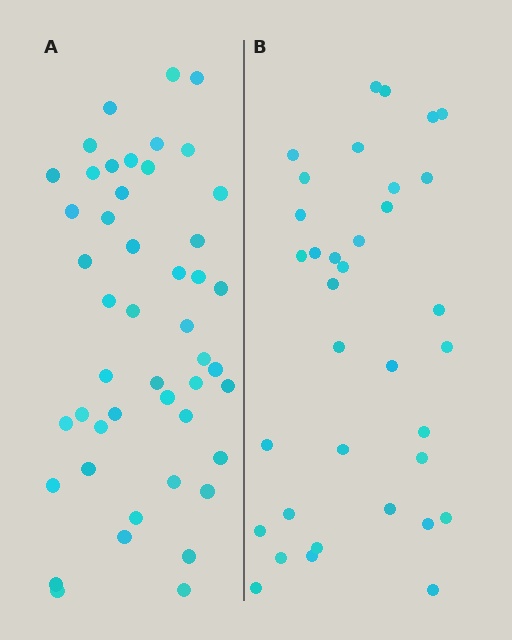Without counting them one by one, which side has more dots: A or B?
Region A (the left region) has more dots.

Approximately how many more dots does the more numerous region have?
Region A has roughly 12 or so more dots than region B.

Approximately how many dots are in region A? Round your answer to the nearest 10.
About 50 dots. (The exact count is 47, which rounds to 50.)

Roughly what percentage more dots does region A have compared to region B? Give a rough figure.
About 35% more.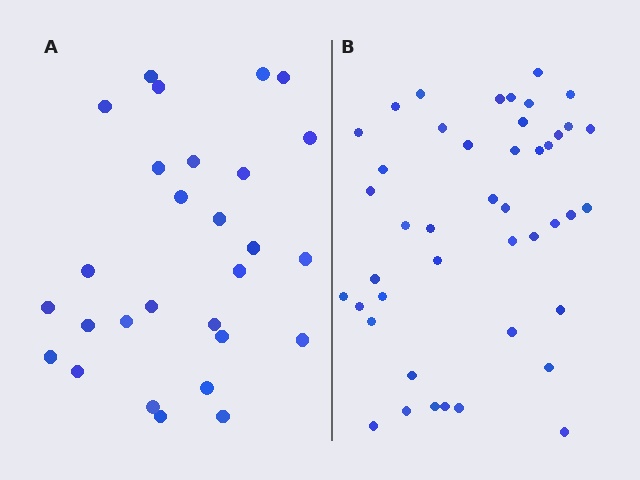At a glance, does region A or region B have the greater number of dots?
Region B (the right region) has more dots.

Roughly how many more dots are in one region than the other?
Region B has approximately 15 more dots than region A.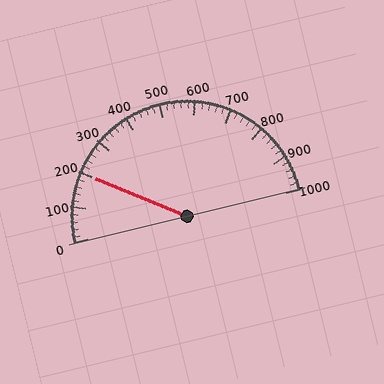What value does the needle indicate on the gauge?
The needle indicates approximately 200.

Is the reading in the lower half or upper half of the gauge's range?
The reading is in the lower half of the range (0 to 1000).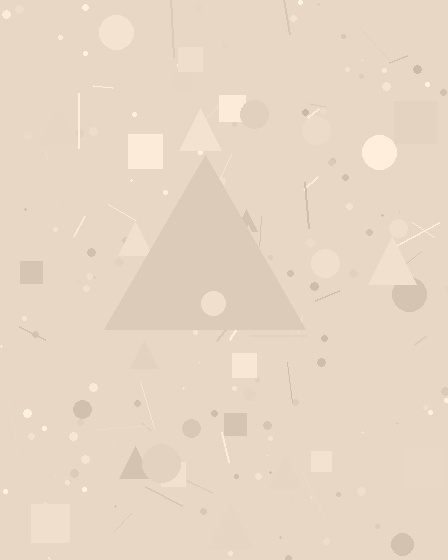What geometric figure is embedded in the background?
A triangle is embedded in the background.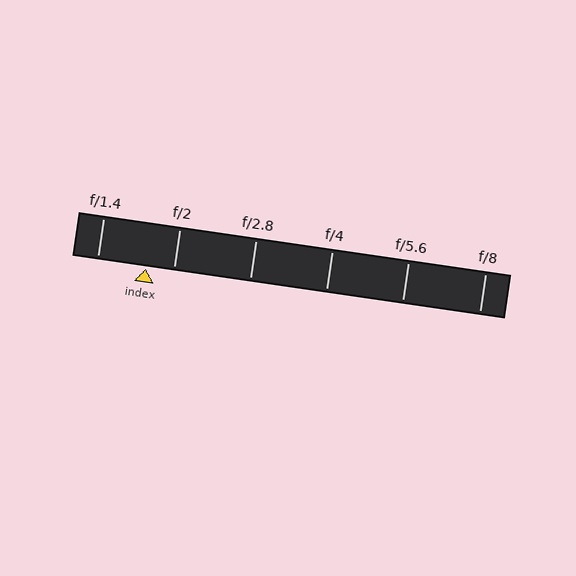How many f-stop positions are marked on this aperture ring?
There are 6 f-stop positions marked.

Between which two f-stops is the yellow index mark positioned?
The index mark is between f/1.4 and f/2.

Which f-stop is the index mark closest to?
The index mark is closest to f/2.